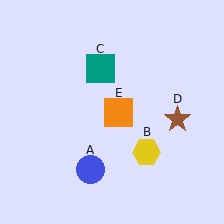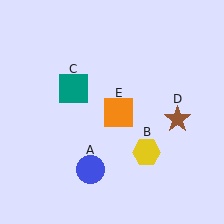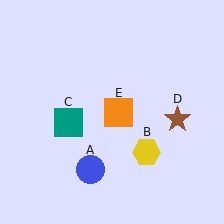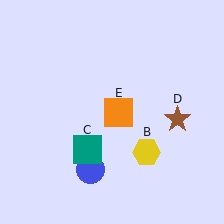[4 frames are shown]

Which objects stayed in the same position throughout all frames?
Blue circle (object A) and yellow hexagon (object B) and brown star (object D) and orange square (object E) remained stationary.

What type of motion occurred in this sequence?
The teal square (object C) rotated counterclockwise around the center of the scene.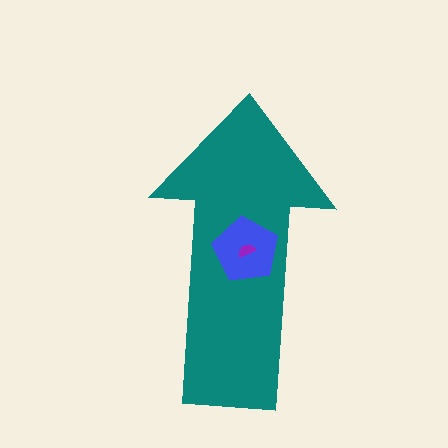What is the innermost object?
The purple semicircle.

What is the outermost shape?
The teal arrow.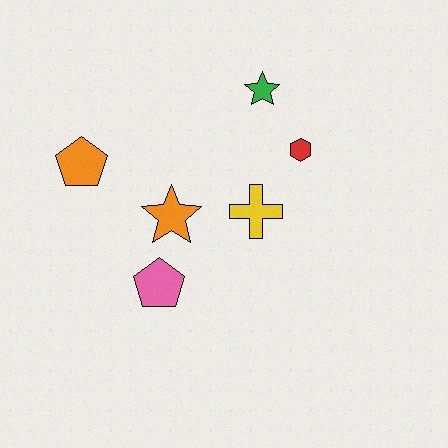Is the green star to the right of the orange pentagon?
Yes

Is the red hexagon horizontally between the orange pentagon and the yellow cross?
No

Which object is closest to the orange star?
The pink pentagon is closest to the orange star.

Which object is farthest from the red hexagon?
The orange pentagon is farthest from the red hexagon.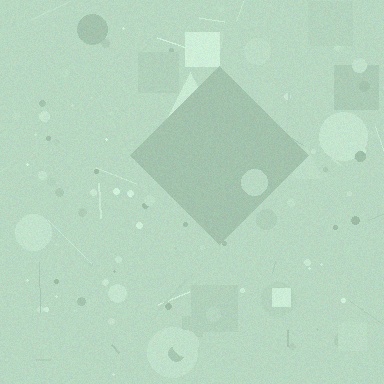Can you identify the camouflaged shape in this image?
The camouflaged shape is a diamond.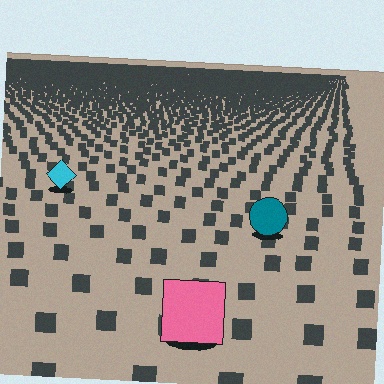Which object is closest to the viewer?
The pink square is closest. The texture marks near it are larger and more spread out.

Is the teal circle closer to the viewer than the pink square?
No. The pink square is closer — you can tell from the texture gradient: the ground texture is coarser near it.